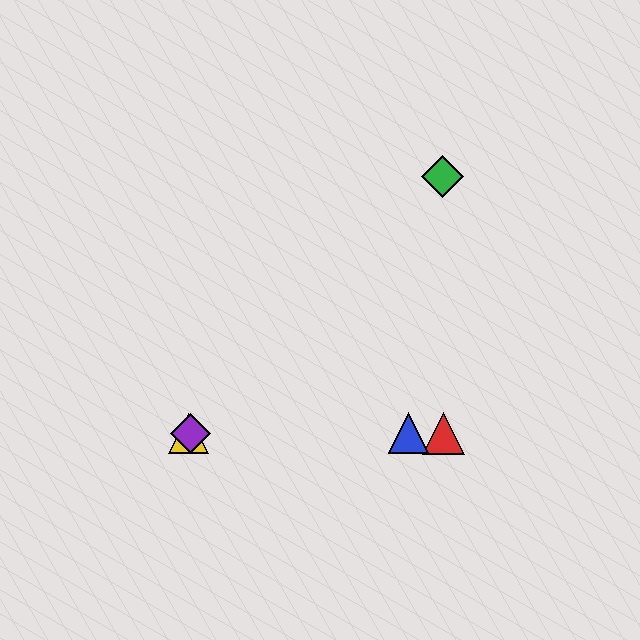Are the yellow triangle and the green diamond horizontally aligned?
No, the yellow triangle is at y≈433 and the green diamond is at y≈177.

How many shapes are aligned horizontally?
4 shapes (the red triangle, the blue triangle, the yellow triangle, the purple diamond) are aligned horizontally.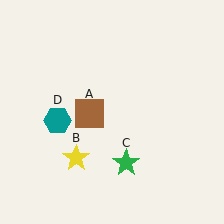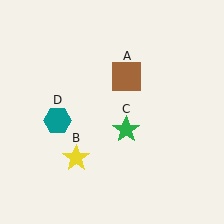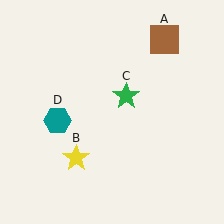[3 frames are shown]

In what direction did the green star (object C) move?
The green star (object C) moved up.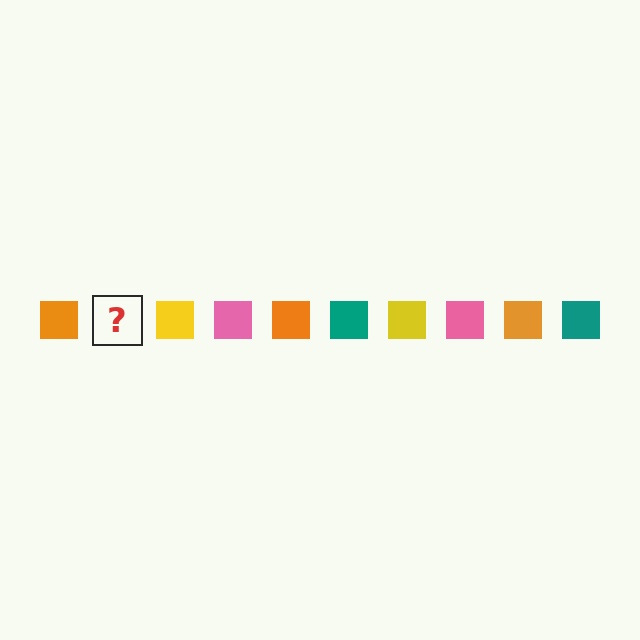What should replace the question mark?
The question mark should be replaced with a teal square.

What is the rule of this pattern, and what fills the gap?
The rule is that the pattern cycles through orange, teal, yellow, pink squares. The gap should be filled with a teal square.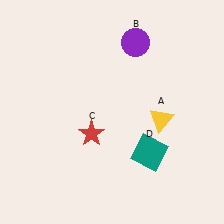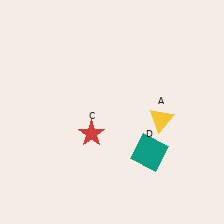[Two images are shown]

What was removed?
The purple circle (B) was removed in Image 2.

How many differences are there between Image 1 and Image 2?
There is 1 difference between the two images.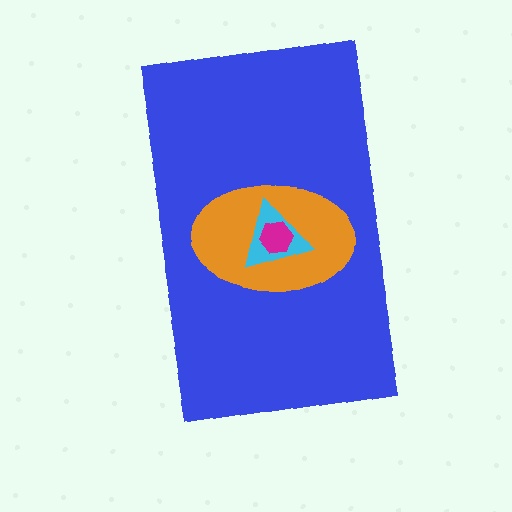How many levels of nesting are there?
4.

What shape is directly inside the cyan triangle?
The magenta hexagon.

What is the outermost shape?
The blue rectangle.